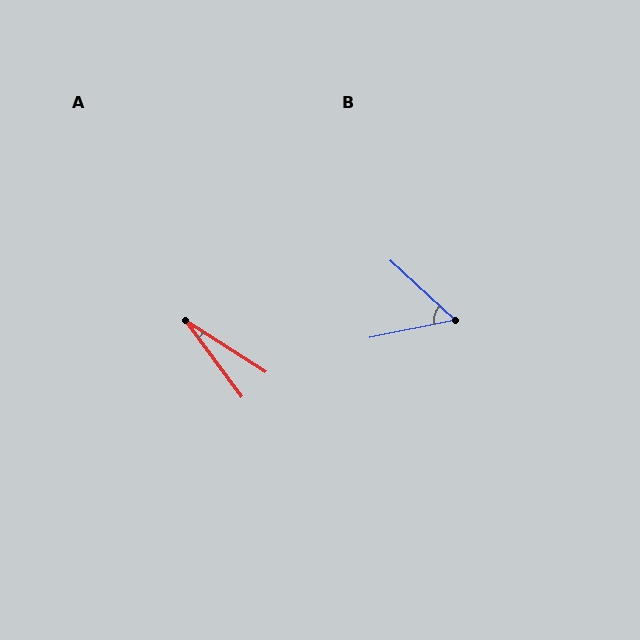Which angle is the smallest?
A, at approximately 21 degrees.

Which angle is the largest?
B, at approximately 54 degrees.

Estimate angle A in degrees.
Approximately 21 degrees.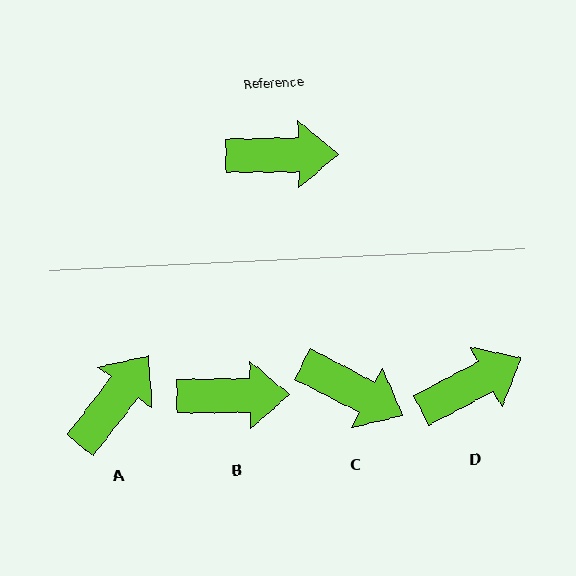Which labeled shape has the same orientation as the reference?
B.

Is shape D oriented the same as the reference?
No, it is off by about 27 degrees.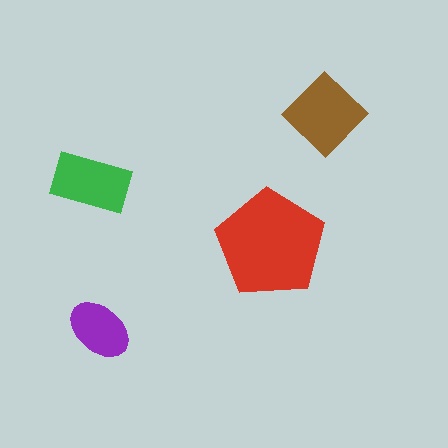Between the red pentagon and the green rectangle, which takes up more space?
The red pentagon.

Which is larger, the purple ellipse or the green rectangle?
The green rectangle.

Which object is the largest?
The red pentagon.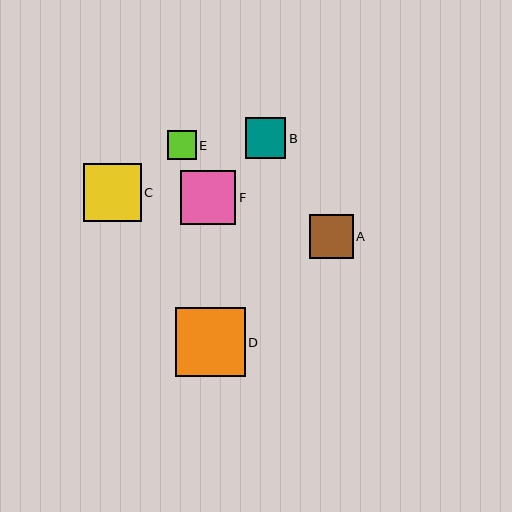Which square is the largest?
Square D is the largest with a size of approximately 70 pixels.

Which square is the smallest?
Square E is the smallest with a size of approximately 29 pixels.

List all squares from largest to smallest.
From largest to smallest: D, C, F, A, B, E.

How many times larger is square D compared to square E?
Square D is approximately 2.4 times the size of square E.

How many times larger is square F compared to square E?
Square F is approximately 1.9 times the size of square E.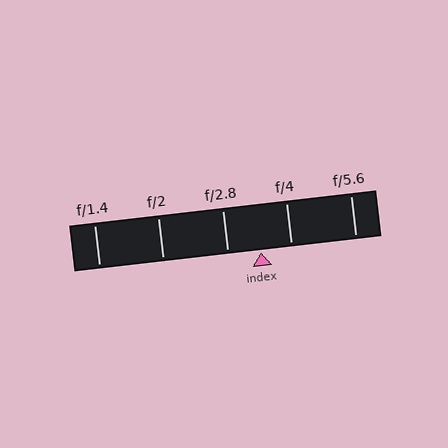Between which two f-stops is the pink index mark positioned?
The index mark is between f/2.8 and f/4.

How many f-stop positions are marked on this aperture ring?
There are 5 f-stop positions marked.